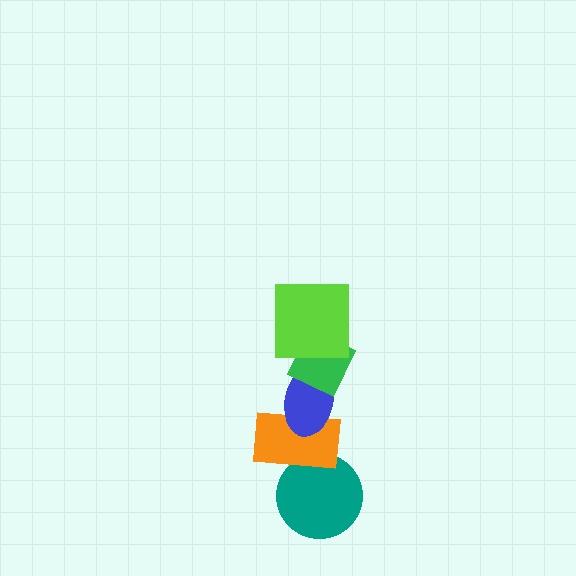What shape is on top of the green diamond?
The lime square is on top of the green diamond.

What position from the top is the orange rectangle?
The orange rectangle is 4th from the top.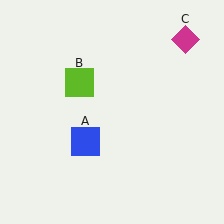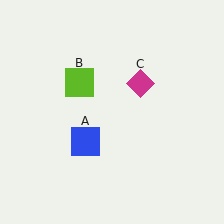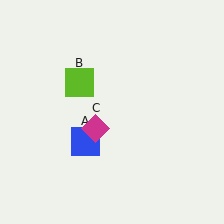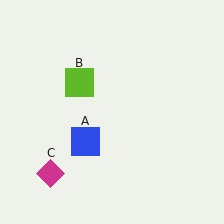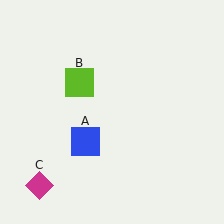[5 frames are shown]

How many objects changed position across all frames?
1 object changed position: magenta diamond (object C).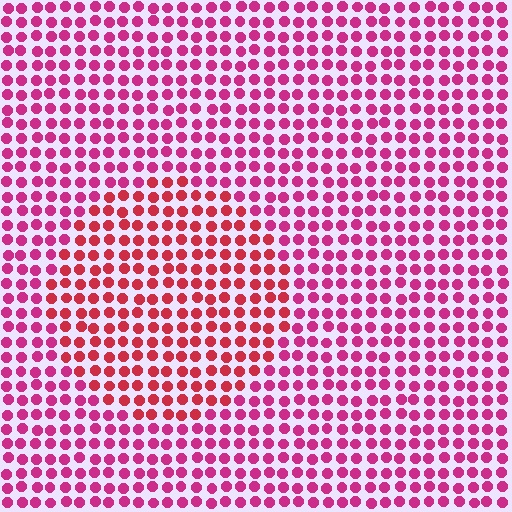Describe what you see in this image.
The image is filled with small magenta elements in a uniform arrangement. A circle-shaped region is visible where the elements are tinted to a slightly different hue, forming a subtle color boundary.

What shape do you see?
I see a circle.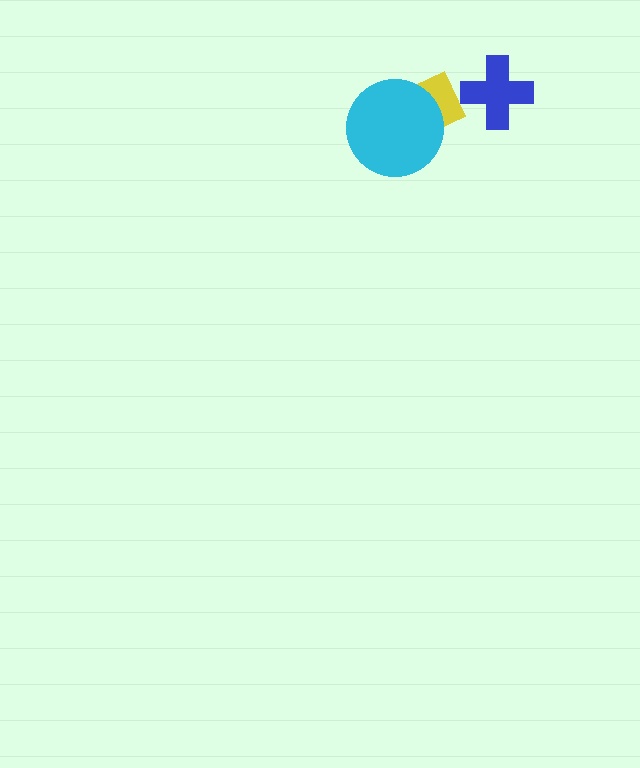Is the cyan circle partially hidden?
No, no other shape covers it.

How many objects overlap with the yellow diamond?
1 object overlaps with the yellow diamond.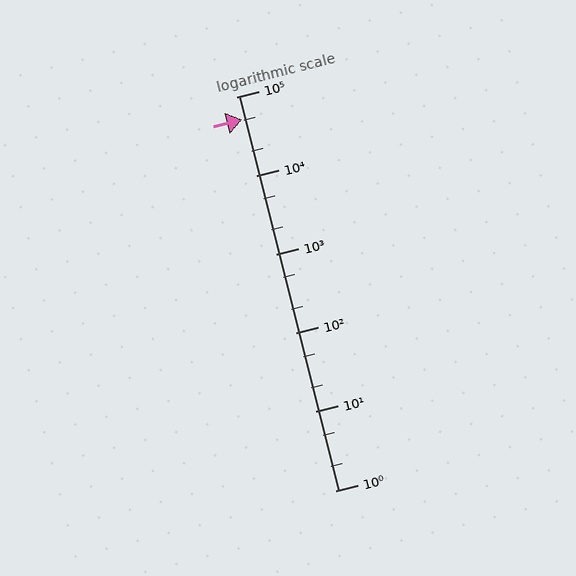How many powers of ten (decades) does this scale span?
The scale spans 5 decades, from 1 to 100000.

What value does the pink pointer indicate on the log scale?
The pointer indicates approximately 52000.